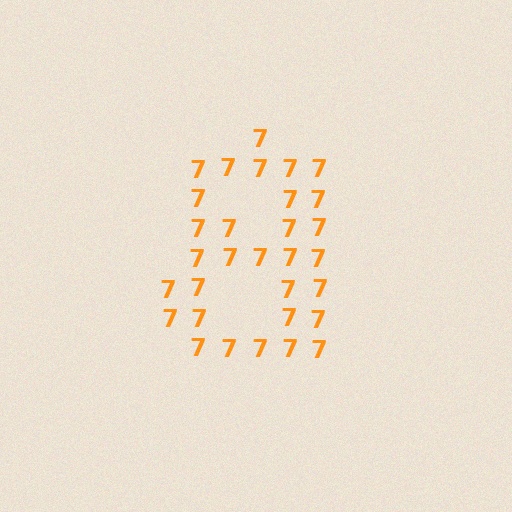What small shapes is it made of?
It is made of small digit 7's.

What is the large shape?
The large shape is the digit 8.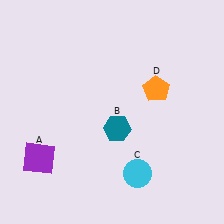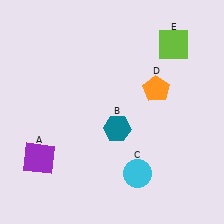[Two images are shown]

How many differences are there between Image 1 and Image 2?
There is 1 difference between the two images.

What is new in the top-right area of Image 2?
A lime square (E) was added in the top-right area of Image 2.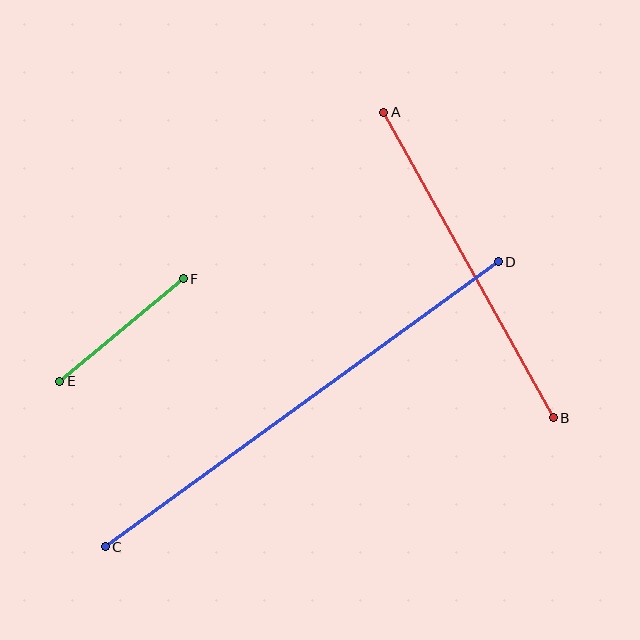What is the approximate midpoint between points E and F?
The midpoint is at approximately (121, 330) pixels.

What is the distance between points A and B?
The distance is approximately 350 pixels.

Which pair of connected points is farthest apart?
Points C and D are farthest apart.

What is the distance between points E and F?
The distance is approximately 161 pixels.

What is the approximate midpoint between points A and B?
The midpoint is at approximately (469, 265) pixels.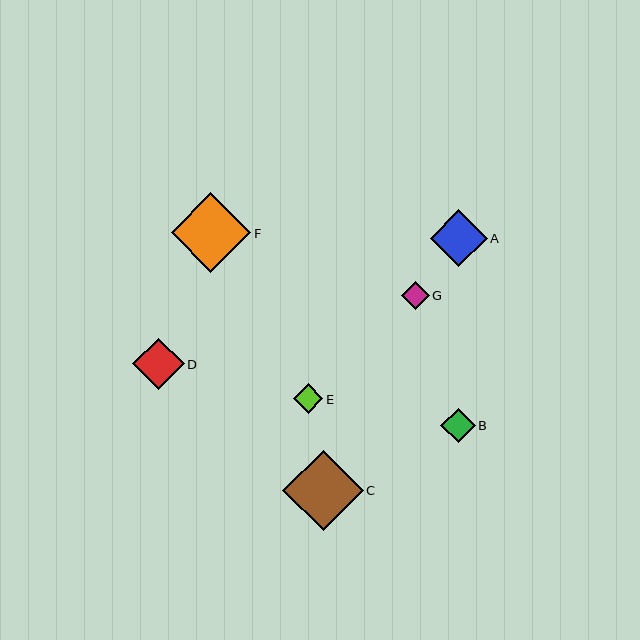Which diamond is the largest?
Diamond C is the largest with a size of approximately 80 pixels.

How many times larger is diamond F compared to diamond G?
Diamond F is approximately 2.8 times the size of diamond G.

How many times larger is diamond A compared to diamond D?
Diamond A is approximately 1.1 times the size of diamond D.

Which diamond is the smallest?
Diamond G is the smallest with a size of approximately 28 pixels.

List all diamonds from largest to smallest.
From largest to smallest: C, F, A, D, B, E, G.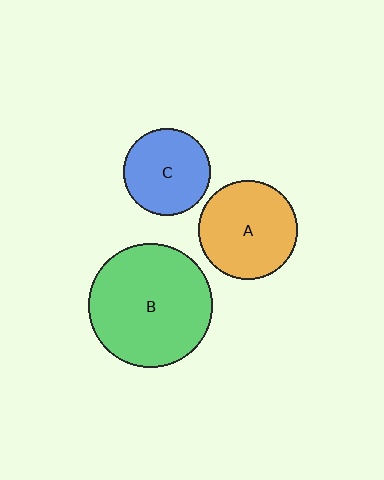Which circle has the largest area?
Circle B (green).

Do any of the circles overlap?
No, none of the circles overlap.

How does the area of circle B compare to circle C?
Approximately 2.0 times.